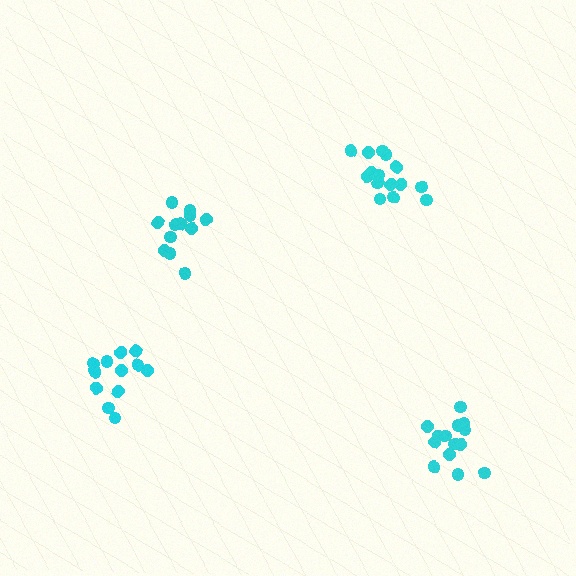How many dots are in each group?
Group 1: 15 dots, Group 2: 12 dots, Group 3: 15 dots, Group 4: 13 dots (55 total).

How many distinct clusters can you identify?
There are 4 distinct clusters.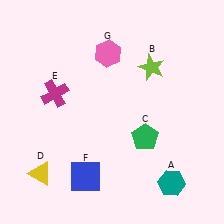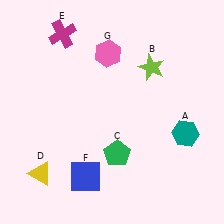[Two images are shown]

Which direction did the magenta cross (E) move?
The magenta cross (E) moved up.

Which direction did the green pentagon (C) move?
The green pentagon (C) moved left.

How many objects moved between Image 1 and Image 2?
3 objects moved between the two images.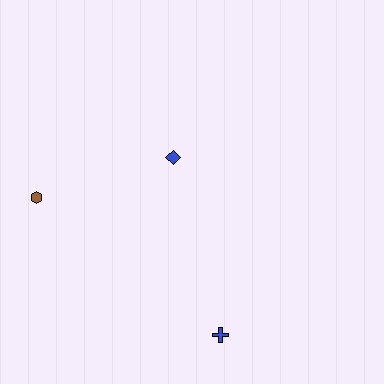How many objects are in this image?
There are 3 objects.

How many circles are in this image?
There are no circles.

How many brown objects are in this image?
There is 1 brown object.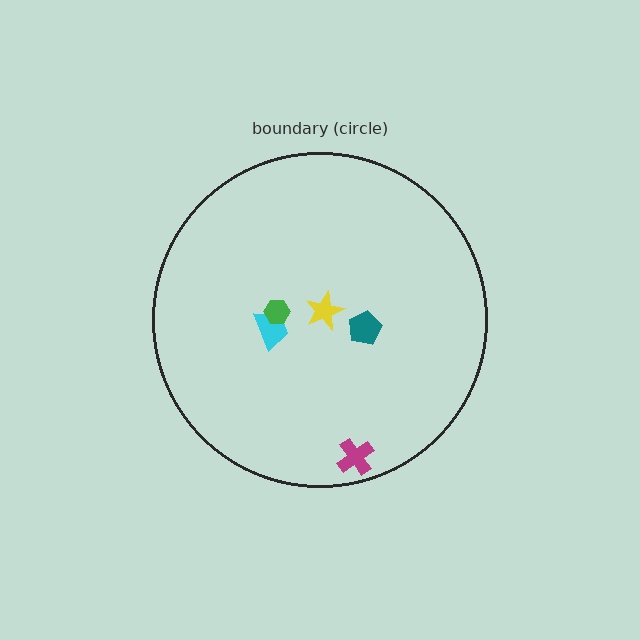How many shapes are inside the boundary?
5 inside, 0 outside.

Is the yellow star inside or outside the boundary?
Inside.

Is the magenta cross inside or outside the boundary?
Inside.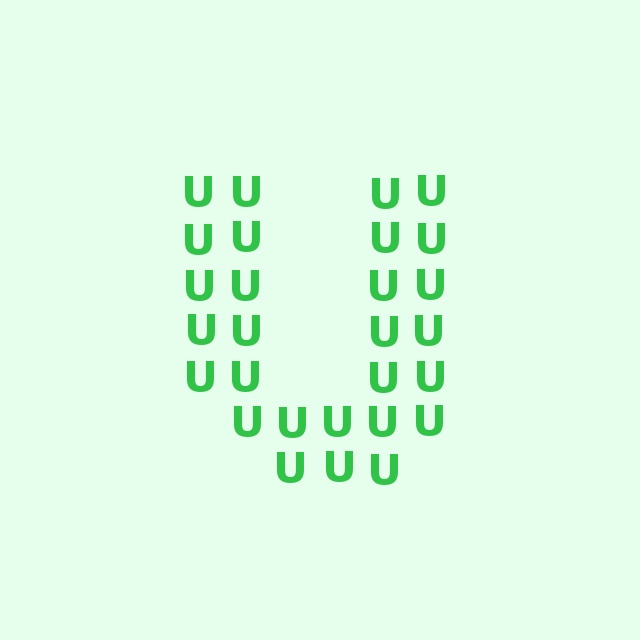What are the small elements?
The small elements are letter U's.